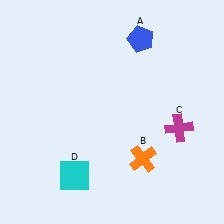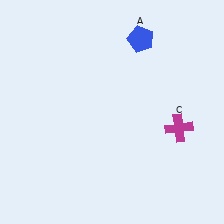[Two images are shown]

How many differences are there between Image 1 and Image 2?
There are 2 differences between the two images.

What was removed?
The cyan square (D), the orange cross (B) were removed in Image 2.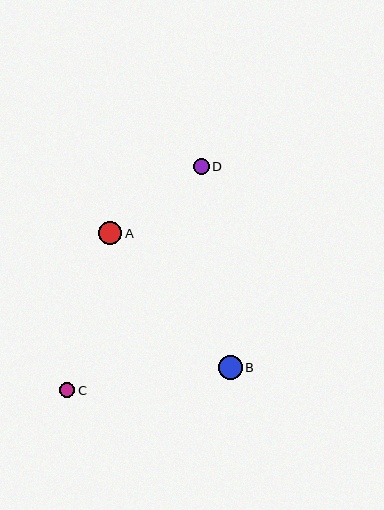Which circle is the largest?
Circle B is the largest with a size of approximately 24 pixels.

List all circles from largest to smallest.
From largest to smallest: B, A, D, C.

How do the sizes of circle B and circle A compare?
Circle B and circle A are approximately the same size.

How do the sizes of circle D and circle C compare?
Circle D and circle C are approximately the same size.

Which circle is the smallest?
Circle C is the smallest with a size of approximately 15 pixels.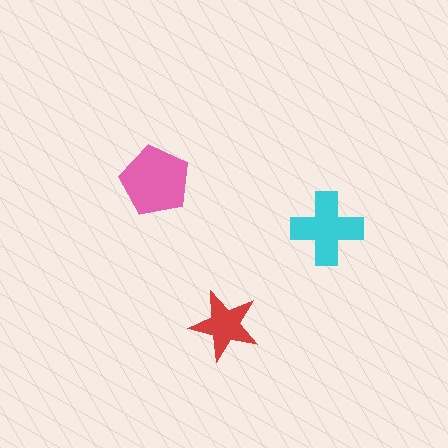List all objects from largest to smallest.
The pink pentagon, the cyan cross, the red star.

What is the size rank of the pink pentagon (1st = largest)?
1st.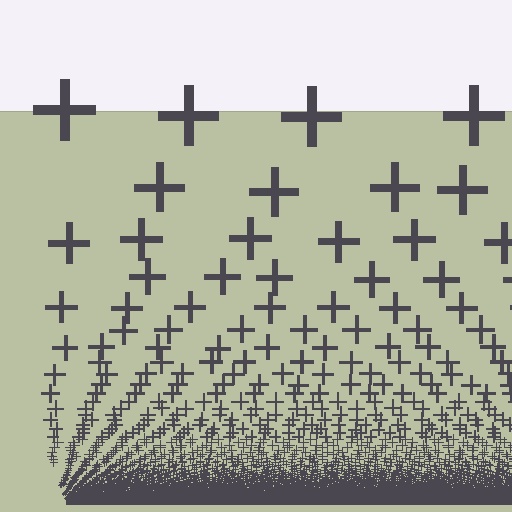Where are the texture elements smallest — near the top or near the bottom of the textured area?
Near the bottom.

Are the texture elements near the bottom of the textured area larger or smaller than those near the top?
Smaller. The gradient is inverted — elements near the bottom are smaller and denser.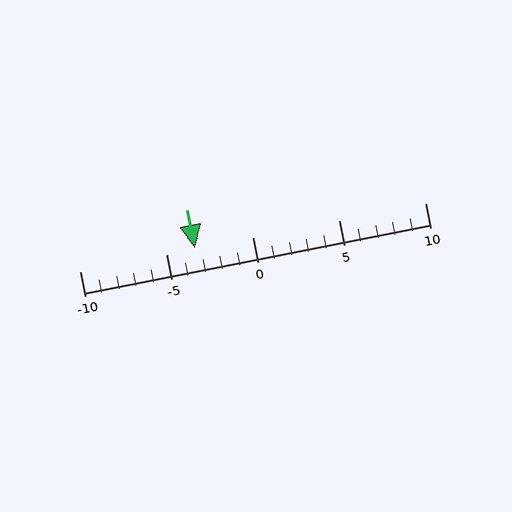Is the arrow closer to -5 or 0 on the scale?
The arrow is closer to -5.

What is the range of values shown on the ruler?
The ruler shows values from -10 to 10.